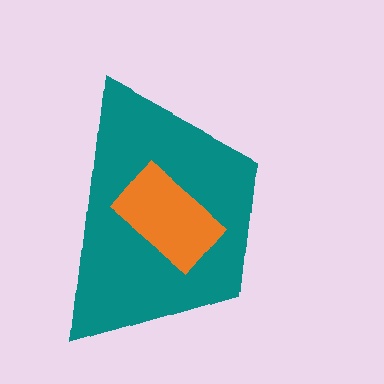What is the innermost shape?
The orange rectangle.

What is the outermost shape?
The teal trapezoid.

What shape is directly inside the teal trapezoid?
The orange rectangle.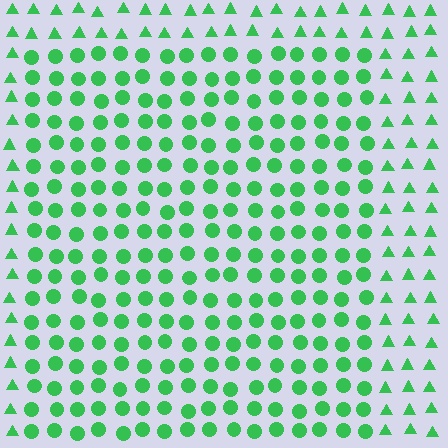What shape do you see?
I see a rectangle.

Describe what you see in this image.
The image is filled with small green elements arranged in a uniform grid. A rectangle-shaped region contains circles, while the surrounding area contains triangles. The boundary is defined purely by the change in element shape.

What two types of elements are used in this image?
The image uses circles inside the rectangle region and triangles outside it.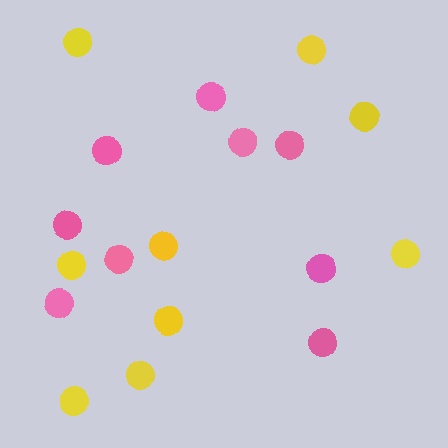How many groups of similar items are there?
There are 2 groups: one group of yellow circles (9) and one group of pink circles (9).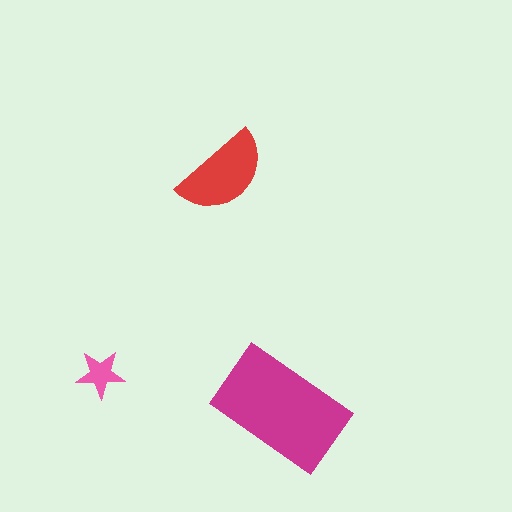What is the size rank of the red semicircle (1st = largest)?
2nd.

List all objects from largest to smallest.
The magenta rectangle, the red semicircle, the pink star.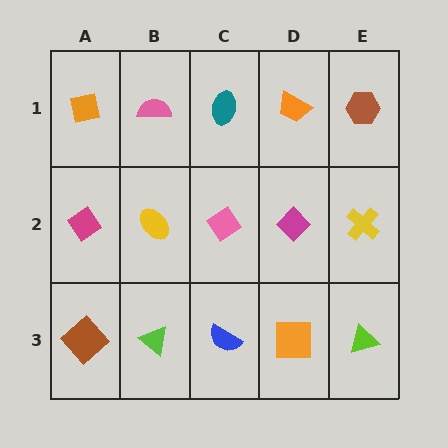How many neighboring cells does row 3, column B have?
3.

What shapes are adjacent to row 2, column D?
An orange trapezoid (row 1, column D), an orange square (row 3, column D), a pink diamond (row 2, column C), a yellow cross (row 2, column E).